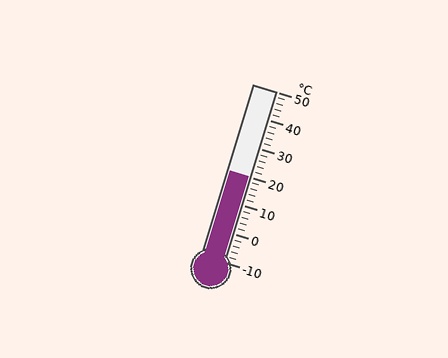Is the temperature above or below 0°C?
The temperature is above 0°C.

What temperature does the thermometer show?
The thermometer shows approximately 20°C.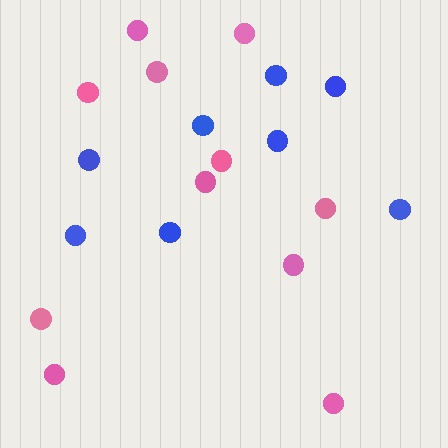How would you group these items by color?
There are 2 groups: one group of blue circles (8) and one group of pink circles (11).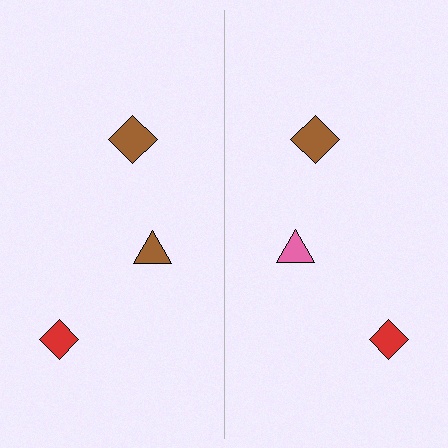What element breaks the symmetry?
The pink triangle on the right side breaks the symmetry — its mirror counterpart is brown.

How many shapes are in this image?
There are 6 shapes in this image.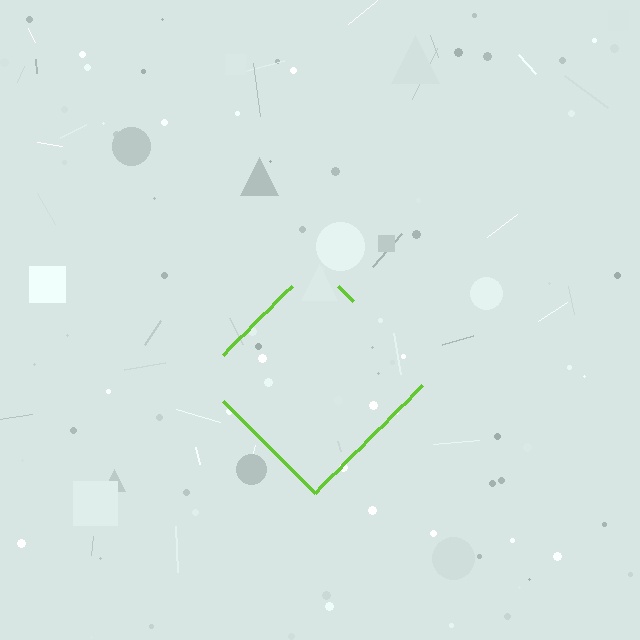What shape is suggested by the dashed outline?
The dashed outline suggests a diamond.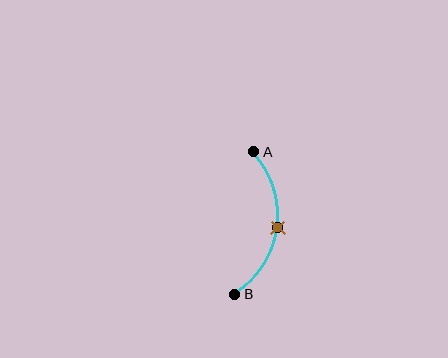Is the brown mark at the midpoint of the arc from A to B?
Yes. The brown mark lies on the arc at equal arc-length from both A and B — it is the arc midpoint.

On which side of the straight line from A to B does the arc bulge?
The arc bulges to the right of the straight line connecting A and B.